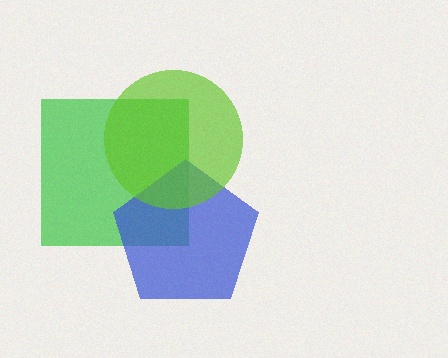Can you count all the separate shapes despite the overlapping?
Yes, there are 3 separate shapes.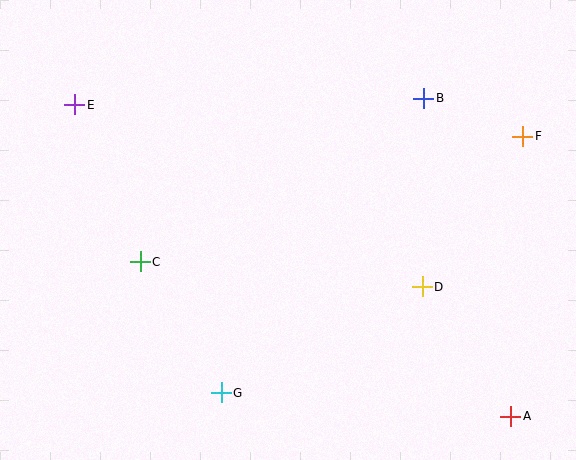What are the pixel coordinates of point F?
Point F is at (523, 136).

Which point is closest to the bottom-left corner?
Point G is closest to the bottom-left corner.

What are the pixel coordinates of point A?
Point A is at (511, 416).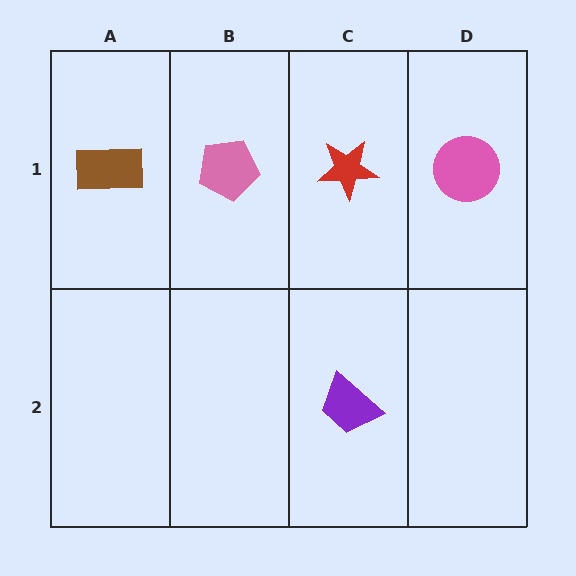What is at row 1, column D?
A pink circle.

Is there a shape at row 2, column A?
No, that cell is empty.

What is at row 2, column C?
A purple trapezoid.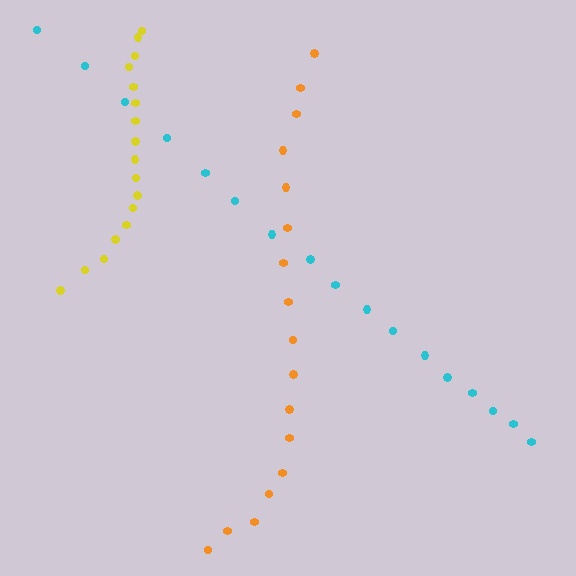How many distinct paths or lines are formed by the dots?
There are 3 distinct paths.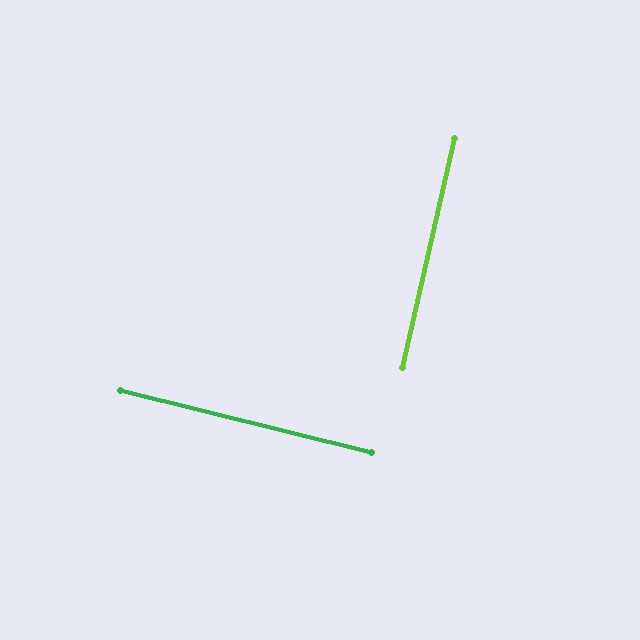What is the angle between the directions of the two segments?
Approximately 89 degrees.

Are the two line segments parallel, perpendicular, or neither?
Perpendicular — they meet at approximately 89°.